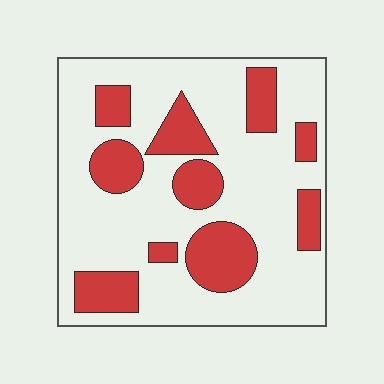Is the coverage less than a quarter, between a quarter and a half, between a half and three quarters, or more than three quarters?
Between a quarter and a half.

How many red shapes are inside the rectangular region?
10.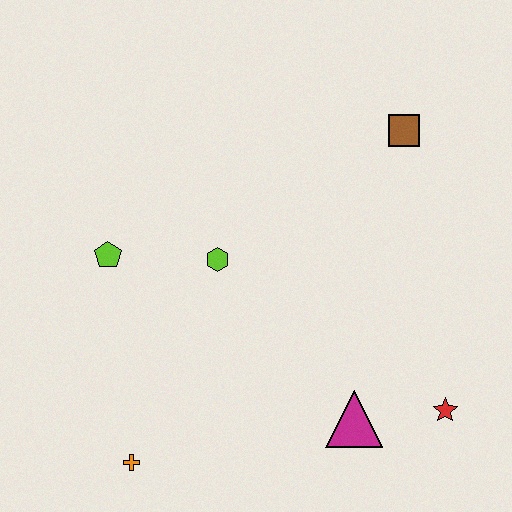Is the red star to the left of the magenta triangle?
No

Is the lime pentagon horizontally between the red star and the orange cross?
No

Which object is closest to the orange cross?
The lime pentagon is closest to the orange cross.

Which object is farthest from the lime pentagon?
The red star is farthest from the lime pentagon.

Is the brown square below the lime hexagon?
No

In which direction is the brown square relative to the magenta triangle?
The brown square is above the magenta triangle.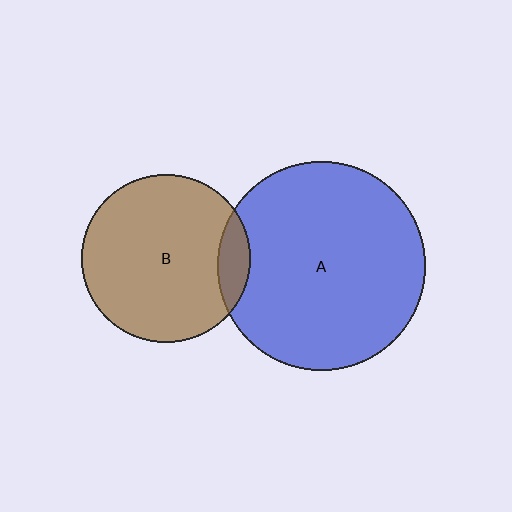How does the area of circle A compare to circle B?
Approximately 1.5 times.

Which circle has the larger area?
Circle A (blue).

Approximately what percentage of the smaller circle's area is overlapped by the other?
Approximately 10%.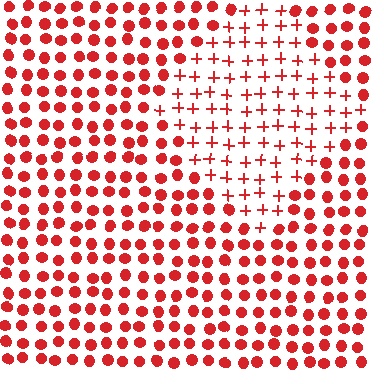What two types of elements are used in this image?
The image uses plus signs inside the diamond region and circles outside it.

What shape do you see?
I see a diamond.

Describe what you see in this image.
The image is filled with small red elements arranged in a uniform grid. A diamond-shaped region contains plus signs, while the surrounding area contains circles. The boundary is defined purely by the change in element shape.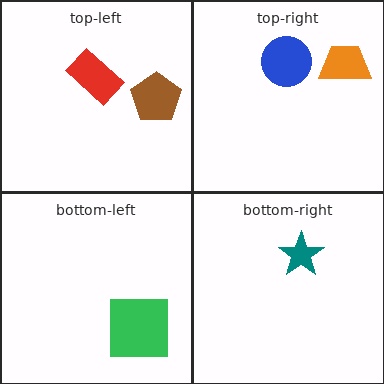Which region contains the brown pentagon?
The top-left region.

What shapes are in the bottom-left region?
The green square.